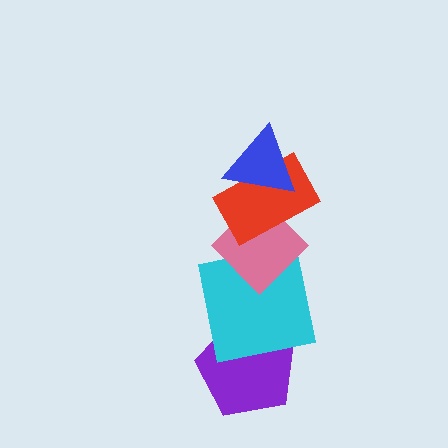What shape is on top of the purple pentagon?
The cyan square is on top of the purple pentagon.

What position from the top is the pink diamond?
The pink diamond is 3rd from the top.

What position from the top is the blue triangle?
The blue triangle is 1st from the top.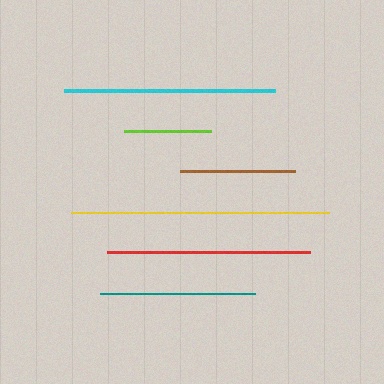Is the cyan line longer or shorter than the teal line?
The cyan line is longer than the teal line.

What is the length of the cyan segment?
The cyan segment is approximately 211 pixels long.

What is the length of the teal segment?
The teal segment is approximately 156 pixels long.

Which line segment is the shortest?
The lime line is the shortest at approximately 86 pixels.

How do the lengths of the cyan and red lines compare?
The cyan and red lines are approximately the same length.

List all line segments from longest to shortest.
From longest to shortest: yellow, cyan, red, teal, brown, lime.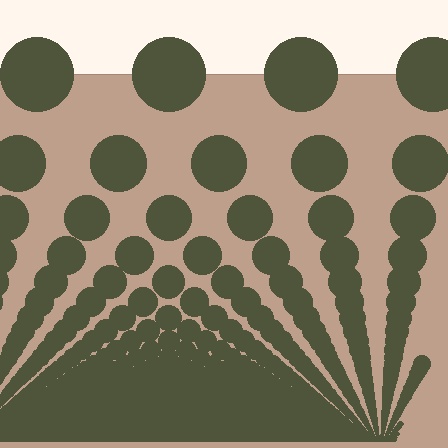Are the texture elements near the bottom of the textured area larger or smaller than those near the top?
Smaller. The gradient is inverted — elements near the bottom are smaller and denser.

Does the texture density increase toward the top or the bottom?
Density increases toward the bottom.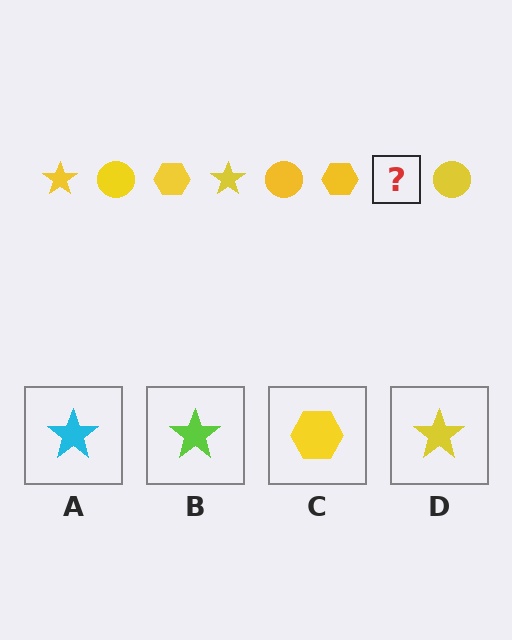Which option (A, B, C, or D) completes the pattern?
D.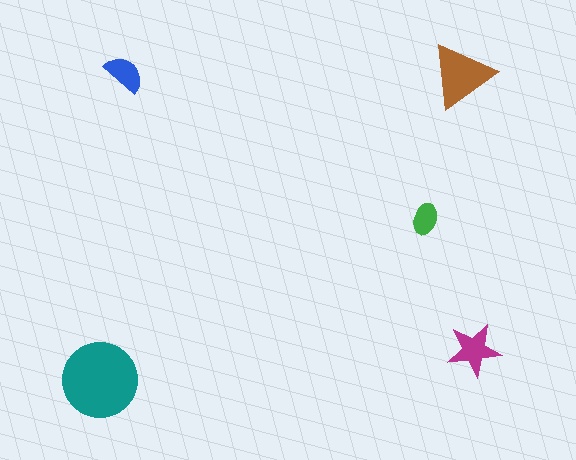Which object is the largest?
The teal circle.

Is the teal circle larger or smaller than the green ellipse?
Larger.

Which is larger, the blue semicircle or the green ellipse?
The blue semicircle.